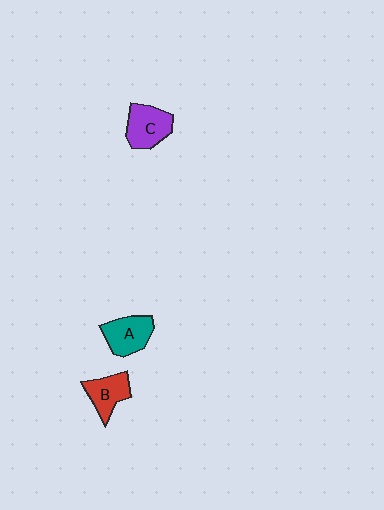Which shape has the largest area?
Shape C (purple).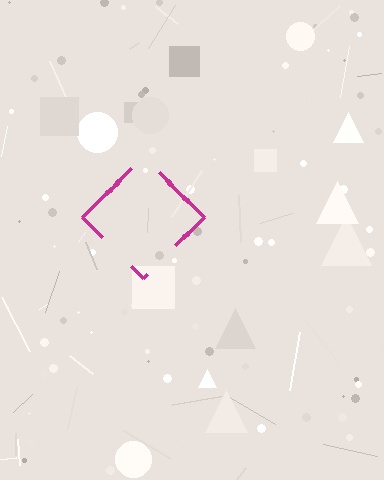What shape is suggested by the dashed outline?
The dashed outline suggests a diamond.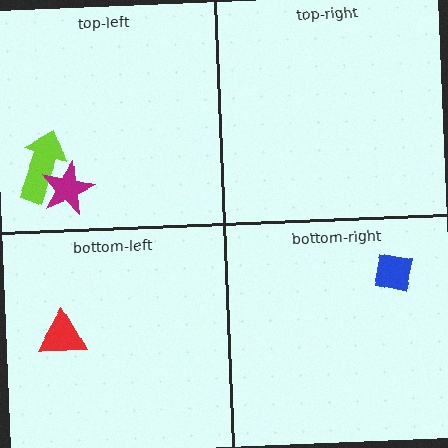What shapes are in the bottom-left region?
The red triangle.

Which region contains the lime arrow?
The top-left region.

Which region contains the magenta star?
The top-left region.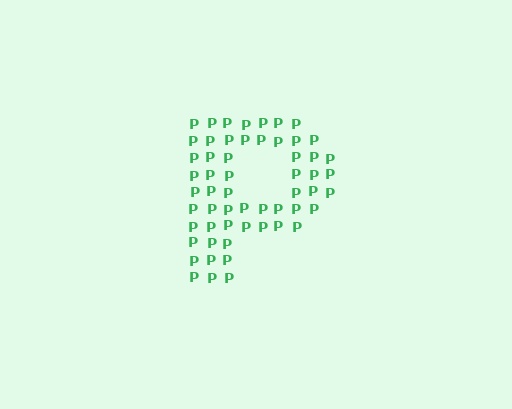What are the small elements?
The small elements are letter P's.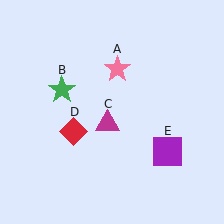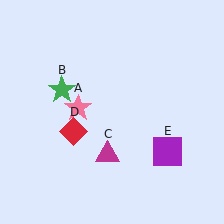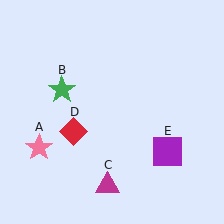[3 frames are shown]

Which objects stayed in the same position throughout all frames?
Green star (object B) and red diamond (object D) and purple square (object E) remained stationary.